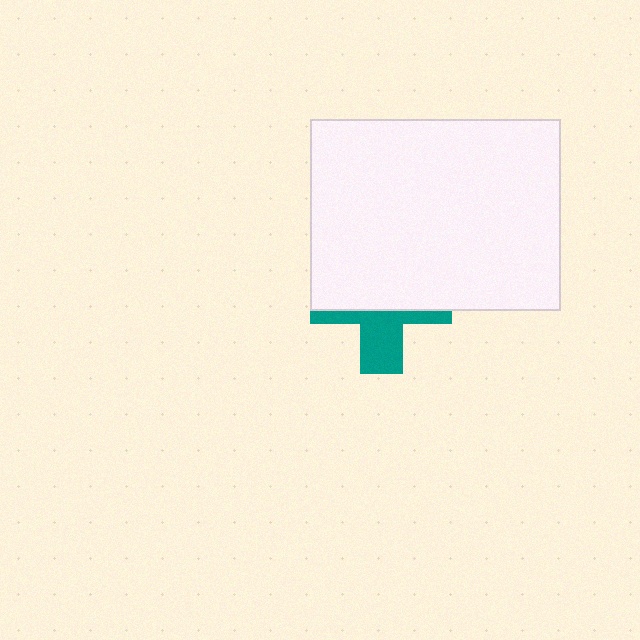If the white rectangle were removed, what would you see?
You would see the complete teal cross.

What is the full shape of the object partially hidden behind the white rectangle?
The partially hidden object is a teal cross.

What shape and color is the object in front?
The object in front is a white rectangle.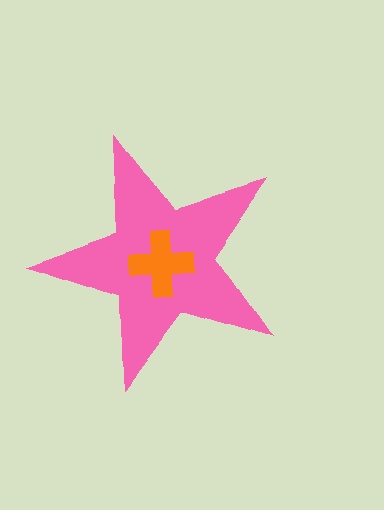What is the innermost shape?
The orange cross.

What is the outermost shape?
The pink star.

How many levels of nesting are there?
2.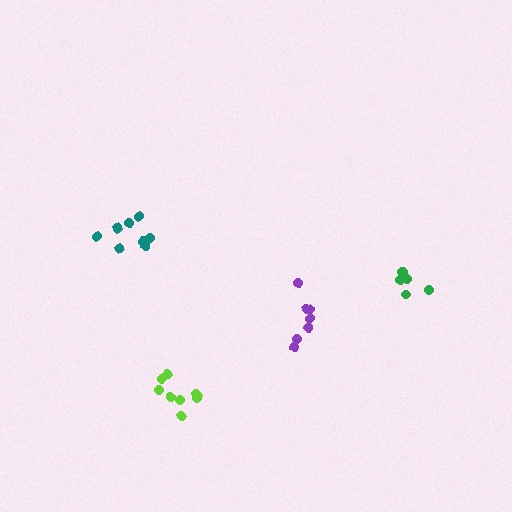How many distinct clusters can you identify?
There are 4 distinct clusters.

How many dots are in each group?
Group 1: 9 dots, Group 2: 7 dots, Group 3: 6 dots, Group 4: 10 dots (32 total).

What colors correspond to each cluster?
The clusters are colored: lime, purple, green, teal.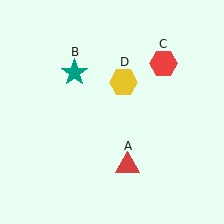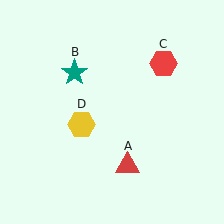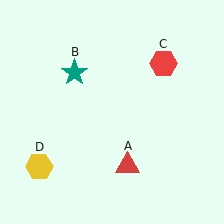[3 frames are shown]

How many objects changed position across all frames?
1 object changed position: yellow hexagon (object D).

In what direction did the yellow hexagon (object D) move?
The yellow hexagon (object D) moved down and to the left.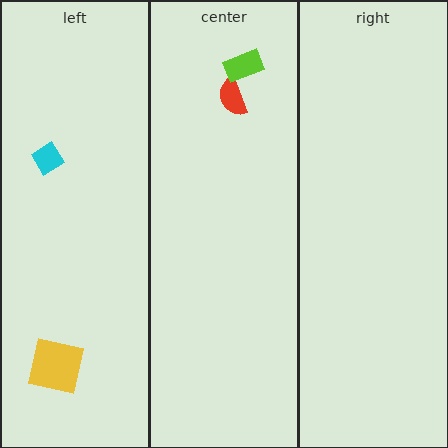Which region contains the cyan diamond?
The left region.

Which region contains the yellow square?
The left region.